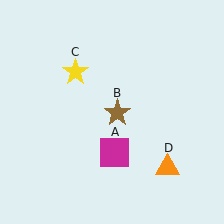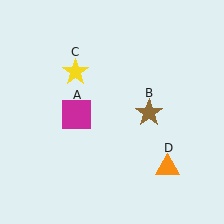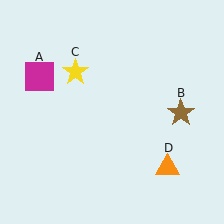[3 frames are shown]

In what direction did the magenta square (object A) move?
The magenta square (object A) moved up and to the left.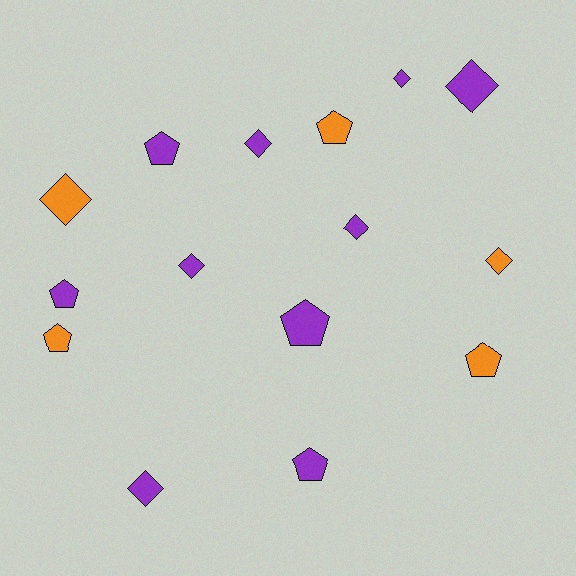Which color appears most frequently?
Purple, with 10 objects.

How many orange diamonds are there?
There are 2 orange diamonds.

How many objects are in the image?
There are 15 objects.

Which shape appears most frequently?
Diamond, with 8 objects.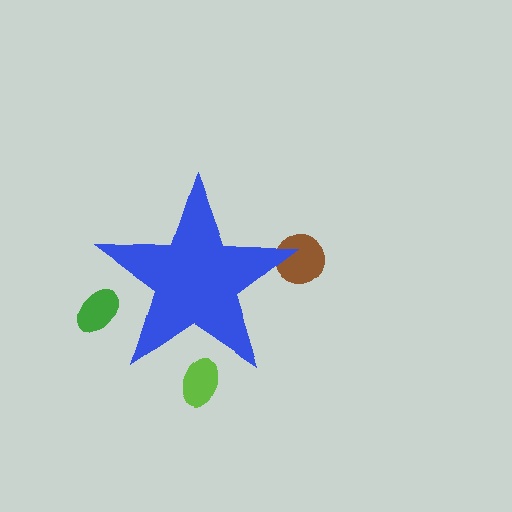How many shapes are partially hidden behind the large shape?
3 shapes are partially hidden.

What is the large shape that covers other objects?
A blue star.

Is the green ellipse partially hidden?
Yes, the green ellipse is partially hidden behind the blue star.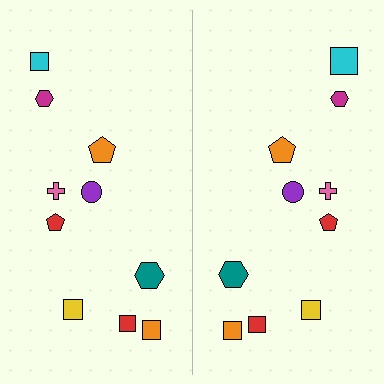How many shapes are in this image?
There are 20 shapes in this image.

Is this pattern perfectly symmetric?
No, the pattern is not perfectly symmetric. The cyan square on the right side has a different size than its mirror counterpart.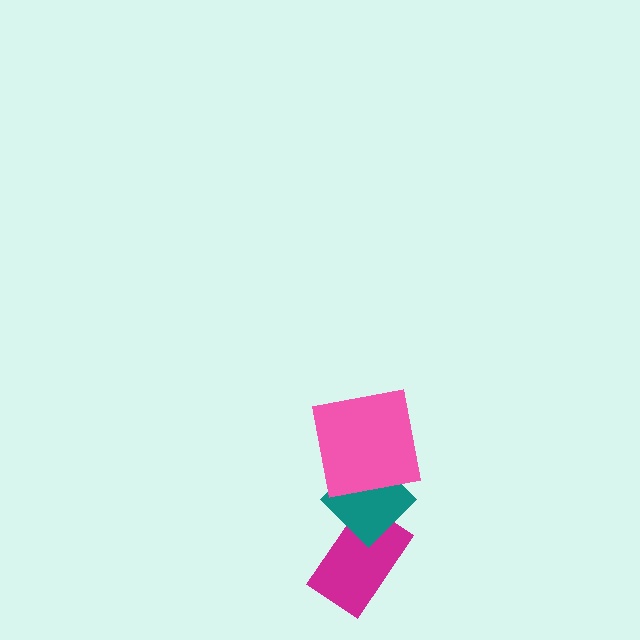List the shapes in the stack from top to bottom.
From top to bottom: the pink square, the teal diamond, the magenta rectangle.